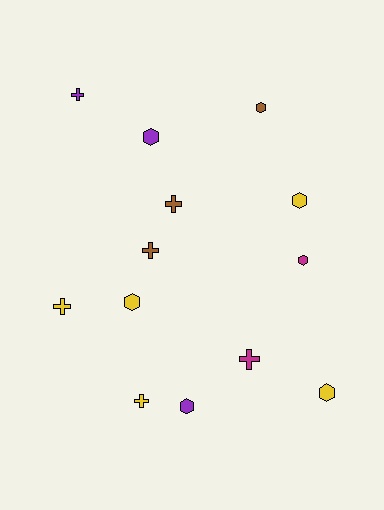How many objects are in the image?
There are 13 objects.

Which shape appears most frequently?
Hexagon, with 7 objects.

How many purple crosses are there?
There is 1 purple cross.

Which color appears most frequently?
Yellow, with 5 objects.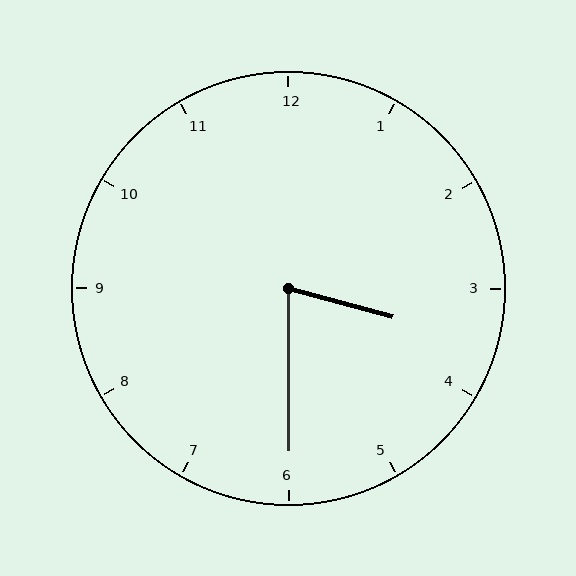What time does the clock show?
3:30.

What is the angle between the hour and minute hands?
Approximately 75 degrees.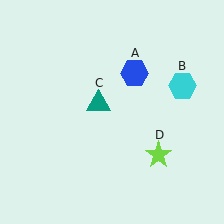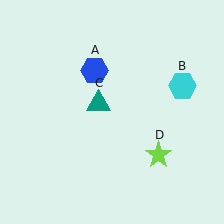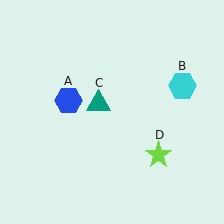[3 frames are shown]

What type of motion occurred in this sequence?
The blue hexagon (object A) rotated counterclockwise around the center of the scene.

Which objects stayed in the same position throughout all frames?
Cyan hexagon (object B) and teal triangle (object C) and lime star (object D) remained stationary.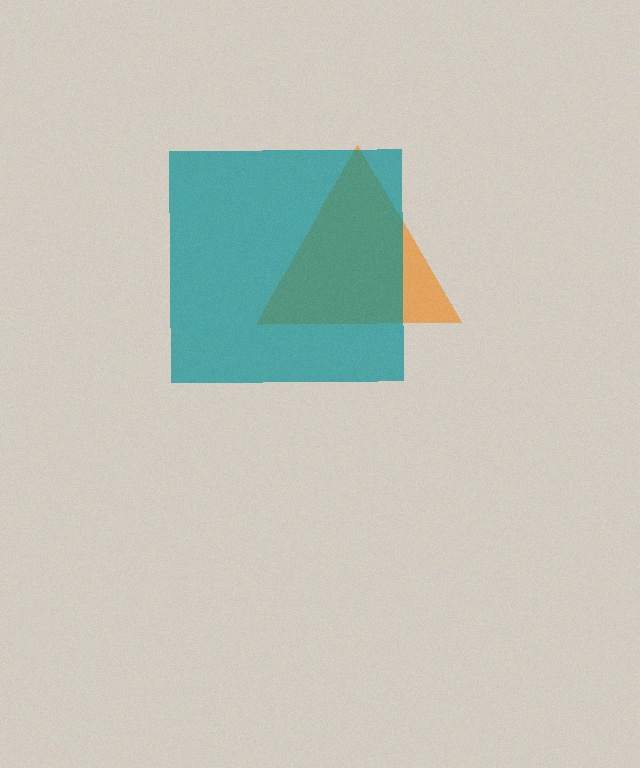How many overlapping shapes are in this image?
There are 2 overlapping shapes in the image.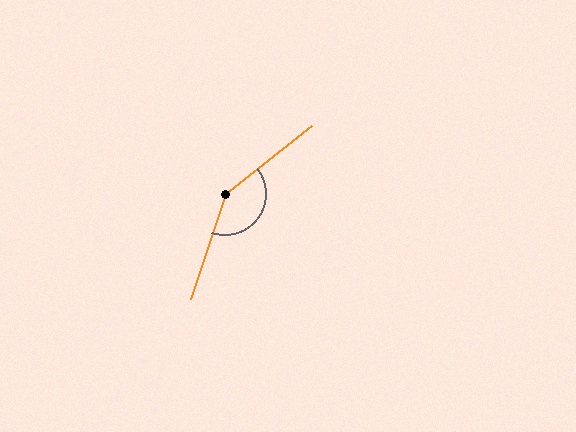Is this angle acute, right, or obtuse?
It is obtuse.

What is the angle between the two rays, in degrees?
Approximately 146 degrees.